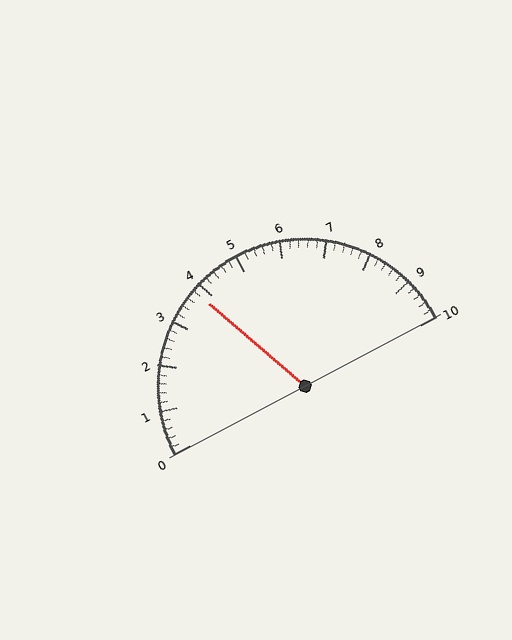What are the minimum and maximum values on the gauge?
The gauge ranges from 0 to 10.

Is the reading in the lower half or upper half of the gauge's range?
The reading is in the lower half of the range (0 to 10).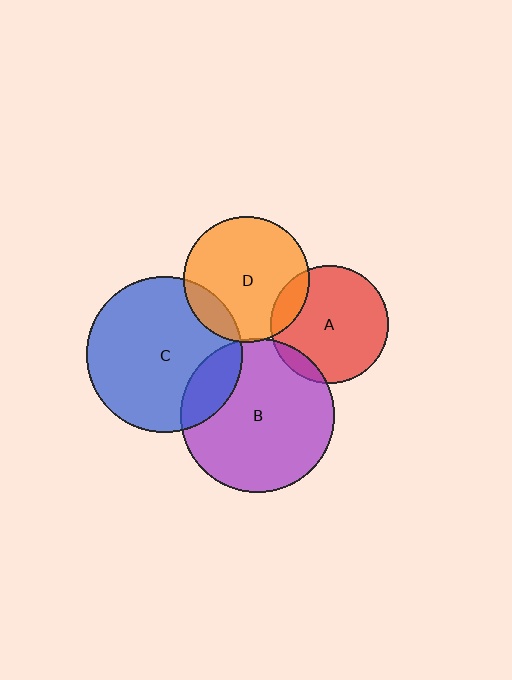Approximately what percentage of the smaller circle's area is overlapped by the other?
Approximately 15%.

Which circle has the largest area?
Circle C (blue).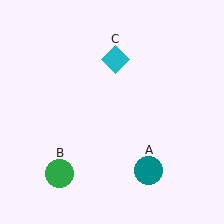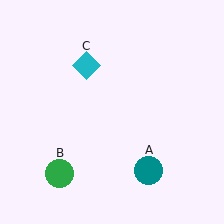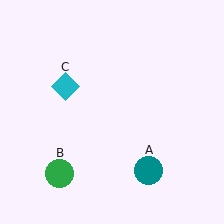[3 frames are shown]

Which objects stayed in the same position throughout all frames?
Teal circle (object A) and green circle (object B) remained stationary.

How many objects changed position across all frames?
1 object changed position: cyan diamond (object C).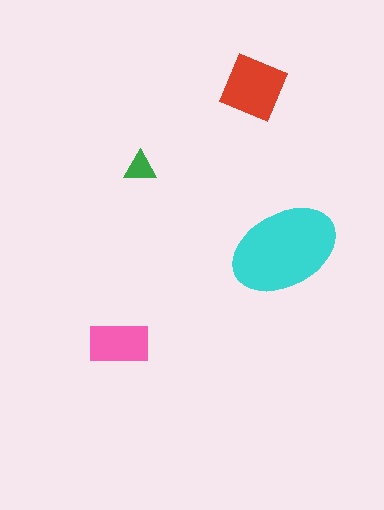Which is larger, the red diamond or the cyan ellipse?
The cyan ellipse.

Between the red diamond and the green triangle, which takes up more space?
The red diamond.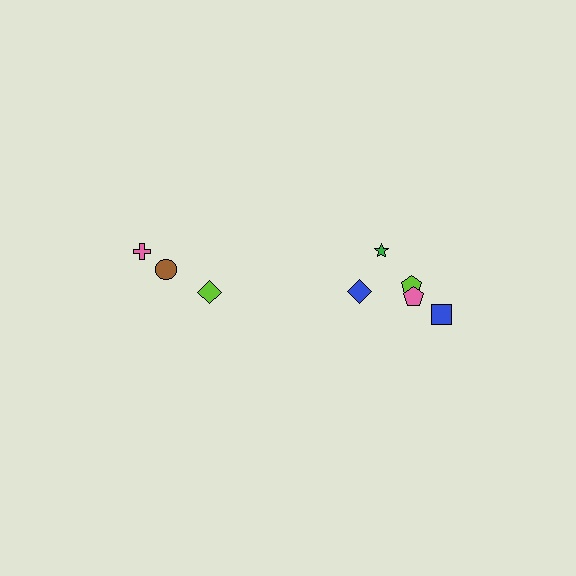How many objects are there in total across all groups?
There are 8 objects.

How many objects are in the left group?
There are 3 objects.